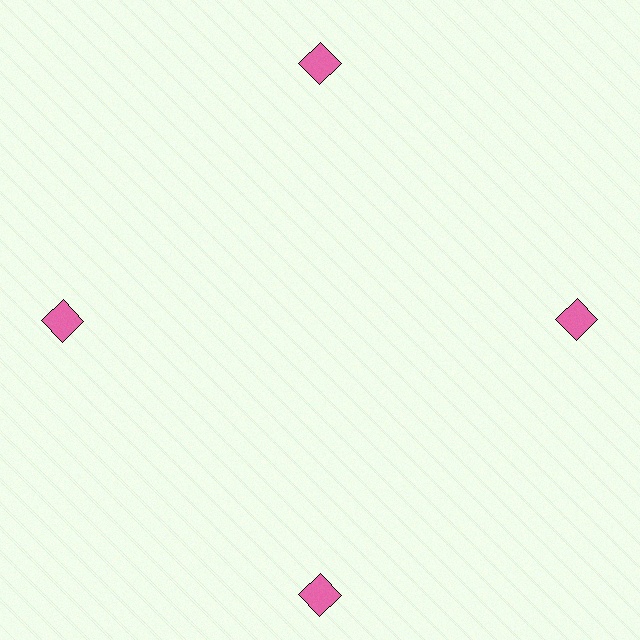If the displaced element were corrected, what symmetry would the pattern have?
It would have 4-fold rotational symmetry — the pattern would map onto itself every 90 degrees.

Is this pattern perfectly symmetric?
No. The 4 pink squares are arranged in a ring, but one element near the 6 o'clock position is pushed outward from the center, breaking the 4-fold rotational symmetry.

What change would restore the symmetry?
The symmetry would be restored by moving it inward, back onto the ring so that all 4 squares sit at equal angles and equal distance from the center.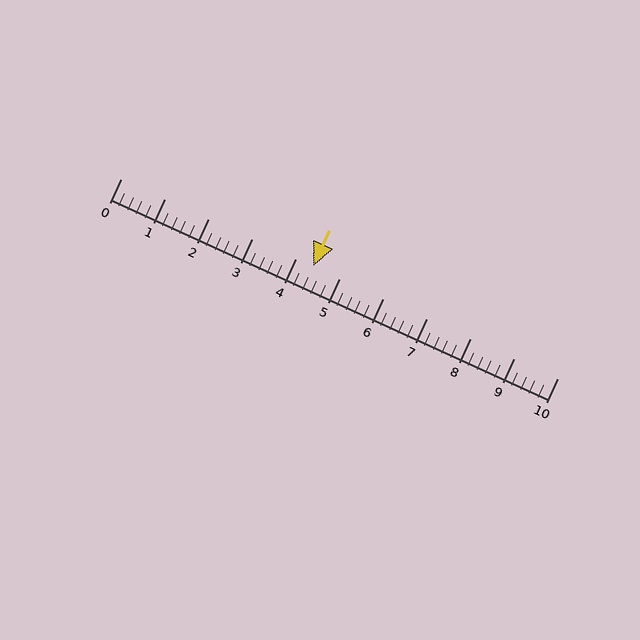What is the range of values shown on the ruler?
The ruler shows values from 0 to 10.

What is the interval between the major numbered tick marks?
The major tick marks are spaced 1 units apart.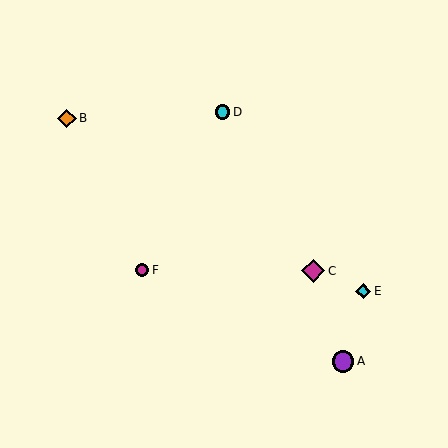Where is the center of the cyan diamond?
The center of the cyan diamond is at (363, 291).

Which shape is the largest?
The magenta diamond (labeled C) is the largest.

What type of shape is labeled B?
Shape B is an orange diamond.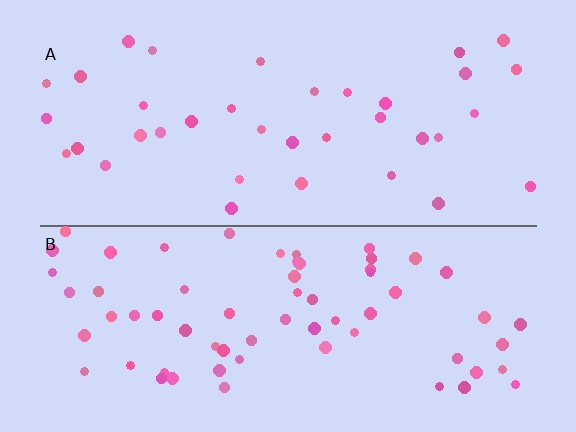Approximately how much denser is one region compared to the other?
Approximately 1.8× — region B over region A.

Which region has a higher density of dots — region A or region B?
B (the bottom).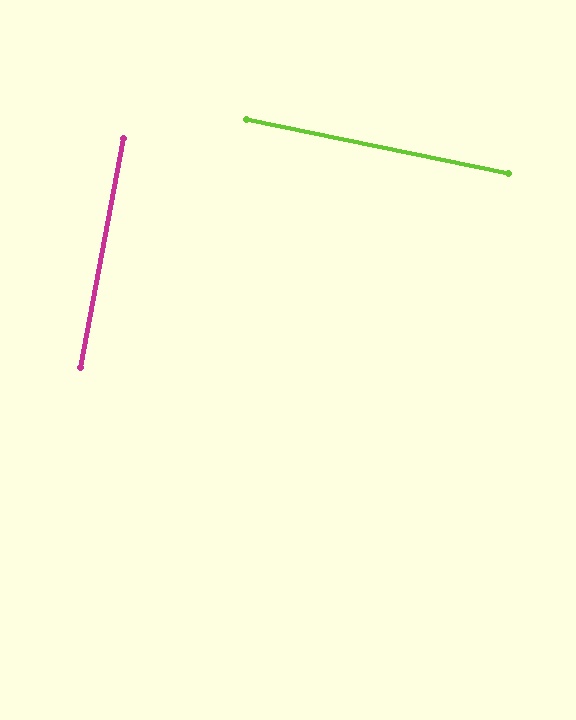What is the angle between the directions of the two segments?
Approximately 89 degrees.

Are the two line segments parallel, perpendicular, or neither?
Perpendicular — they meet at approximately 89°.